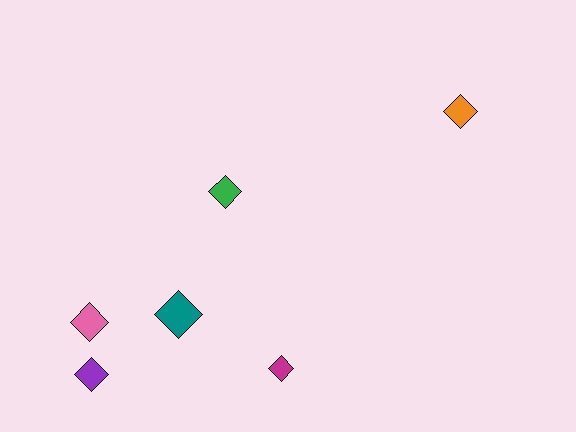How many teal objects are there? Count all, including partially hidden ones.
There is 1 teal object.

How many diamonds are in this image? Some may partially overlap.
There are 6 diamonds.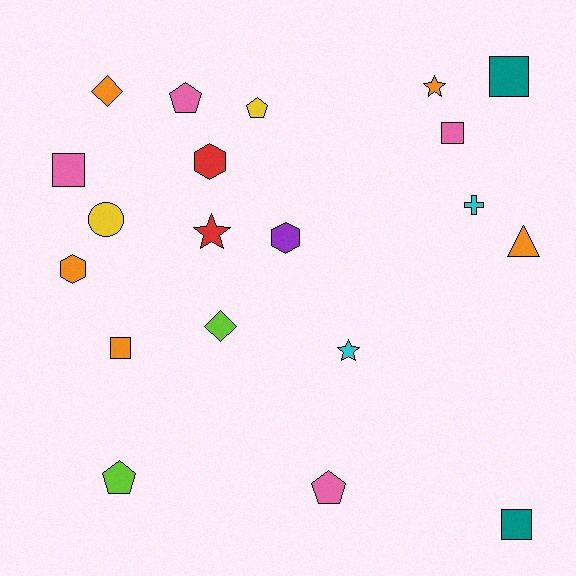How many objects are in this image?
There are 20 objects.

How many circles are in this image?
There is 1 circle.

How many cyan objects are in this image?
There are 2 cyan objects.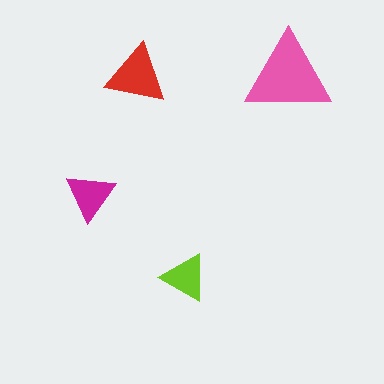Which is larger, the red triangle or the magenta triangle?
The red one.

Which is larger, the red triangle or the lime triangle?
The red one.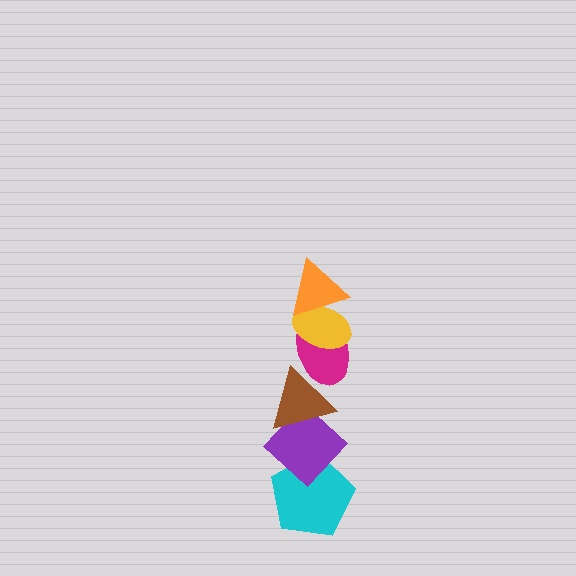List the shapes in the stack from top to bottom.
From top to bottom: the orange triangle, the yellow ellipse, the magenta ellipse, the brown triangle, the purple diamond, the cyan pentagon.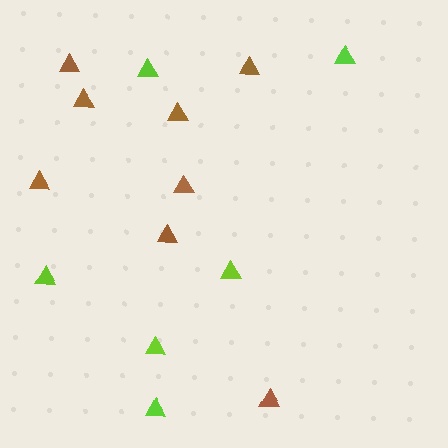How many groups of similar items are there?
There are 2 groups: one group of lime triangles (6) and one group of brown triangles (8).